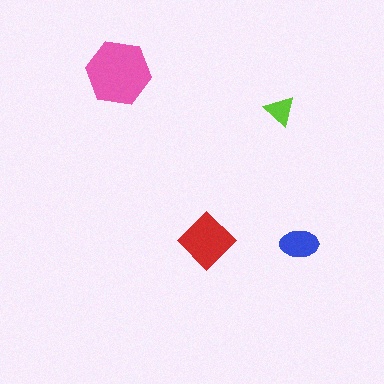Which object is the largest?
The pink hexagon.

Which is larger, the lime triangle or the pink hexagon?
The pink hexagon.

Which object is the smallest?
The lime triangle.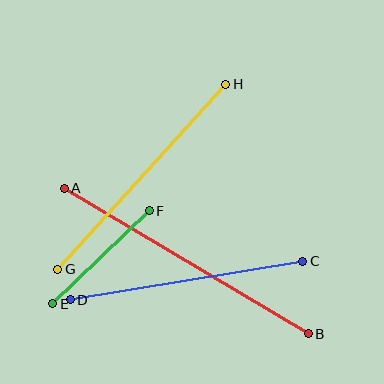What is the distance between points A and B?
The distance is approximately 284 pixels.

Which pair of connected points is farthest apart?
Points A and B are farthest apart.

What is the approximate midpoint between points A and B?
The midpoint is at approximately (186, 261) pixels.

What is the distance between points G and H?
The distance is approximately 250 pixels.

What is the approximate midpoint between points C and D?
The midpoint is at approximately (186, 281) pixels.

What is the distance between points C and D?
The distance is approximately 236 pixels.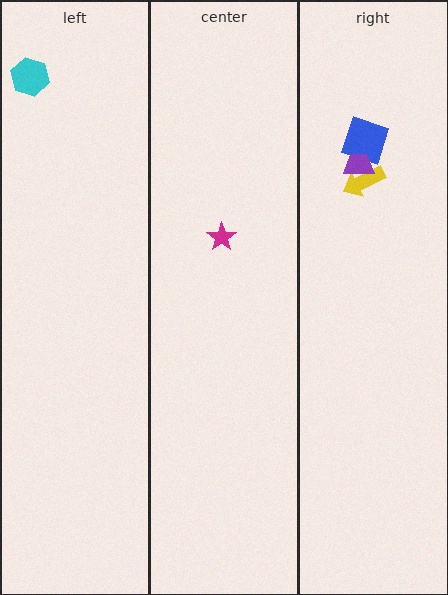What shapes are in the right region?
The yellow arrow, the blue square, the purple trapezoid.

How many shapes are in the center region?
1.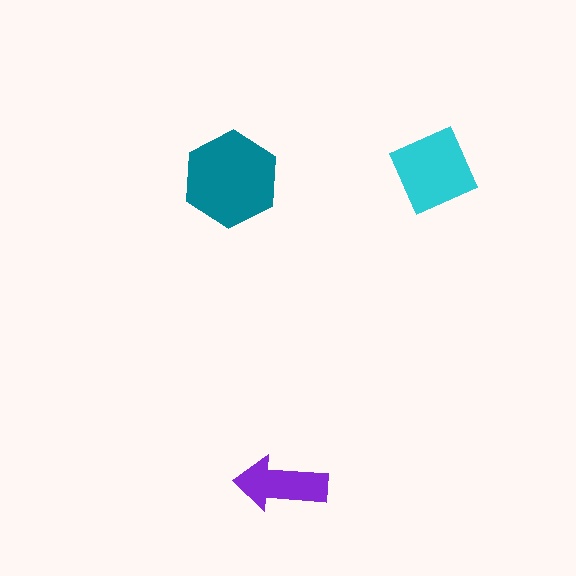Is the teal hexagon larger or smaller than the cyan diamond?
Larger.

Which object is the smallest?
The purple arrow.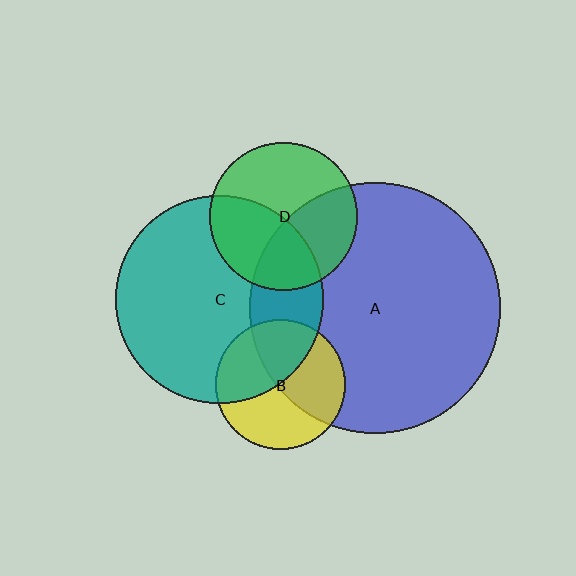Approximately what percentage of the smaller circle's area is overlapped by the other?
Approximately 40%.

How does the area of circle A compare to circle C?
Approximately 1.5 times.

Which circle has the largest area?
Circle A (blue).